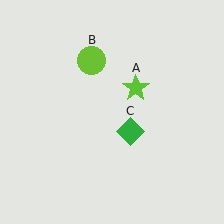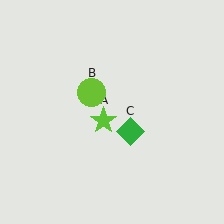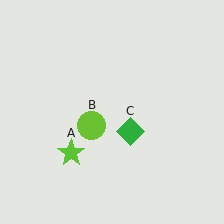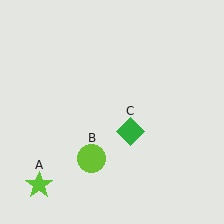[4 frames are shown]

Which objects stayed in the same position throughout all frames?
Green diamond (object C) remained stationary.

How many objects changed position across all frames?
2 objects changed position: lime star (object A), lime circle (object B).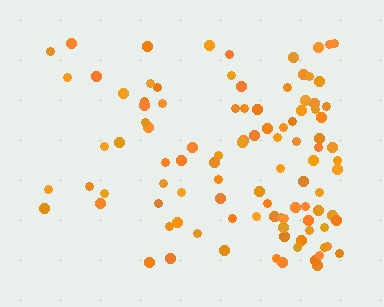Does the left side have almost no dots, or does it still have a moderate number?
Still a moderate number, just noticeably fewer than the right.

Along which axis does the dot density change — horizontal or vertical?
Horizontal.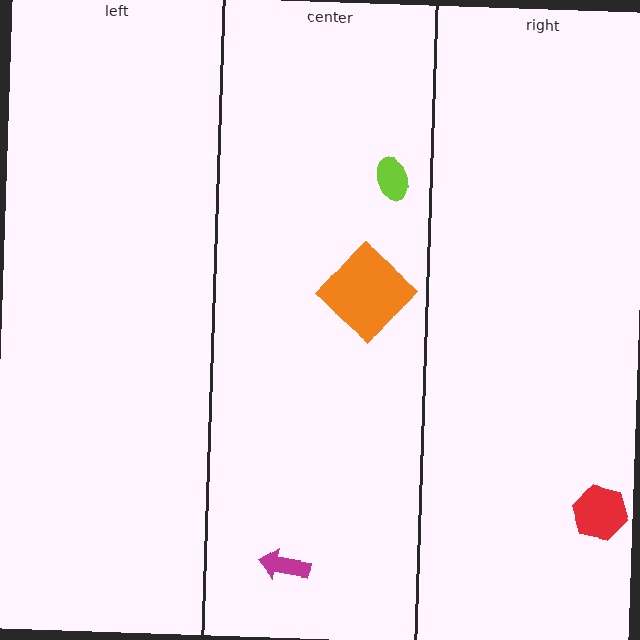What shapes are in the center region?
The magenta arrow, the orange diamond, the lime ellipse.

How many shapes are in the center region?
3.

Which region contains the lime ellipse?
The center region.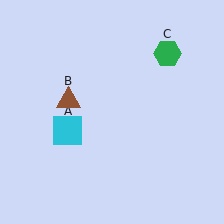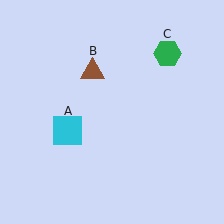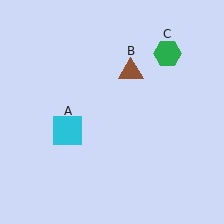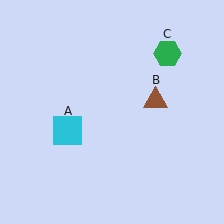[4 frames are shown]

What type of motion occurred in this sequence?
The brown triangle (object B) rotated clockwise around the center of the scene.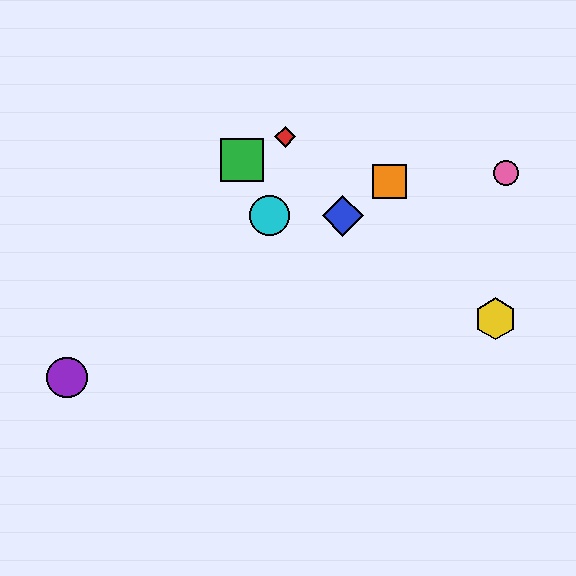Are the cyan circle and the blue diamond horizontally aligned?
Yes, both are at y≈216.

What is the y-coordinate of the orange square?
The orange square is at y≈181.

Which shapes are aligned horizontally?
The blue diamond, the cyan circle are aligned horizontally.